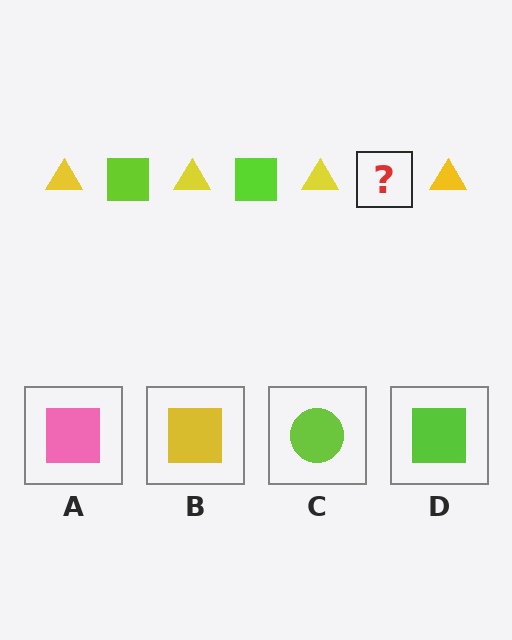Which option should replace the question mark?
Option D.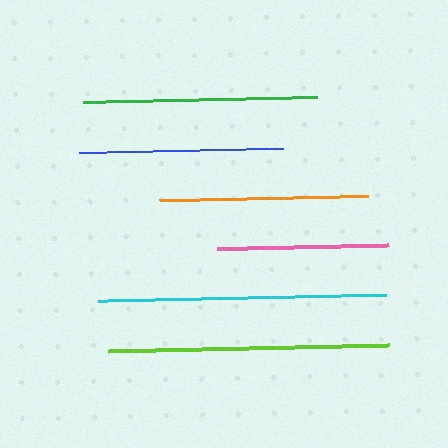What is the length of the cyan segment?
The cyan segment is approximately 288 pixels long.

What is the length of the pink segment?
The pink segment is approximately 172 pixels long.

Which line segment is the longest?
The cyan line is the longest at approximately 288 pixels.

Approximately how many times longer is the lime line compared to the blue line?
The lime line is approximately 1.4 times the length of the blue line.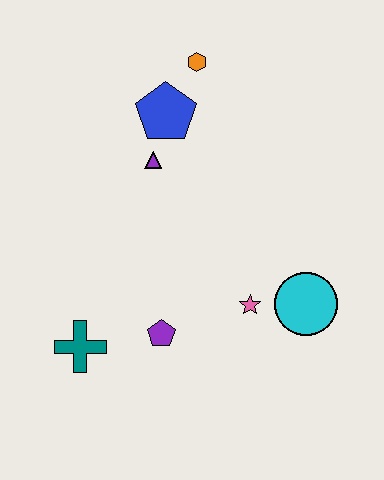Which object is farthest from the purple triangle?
The cyan circle is farthest from the purple triangle.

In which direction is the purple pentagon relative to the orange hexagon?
The purple pentagon is below the orange hexagon.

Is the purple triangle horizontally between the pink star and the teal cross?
Yes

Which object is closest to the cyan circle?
The pink star is closest to the cyan circle.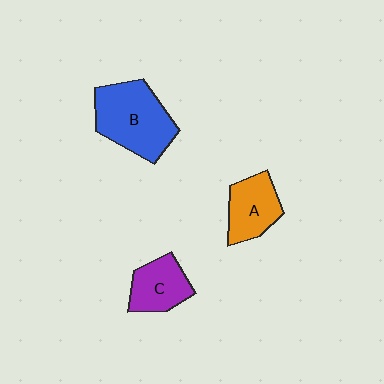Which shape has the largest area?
Shape B (blue).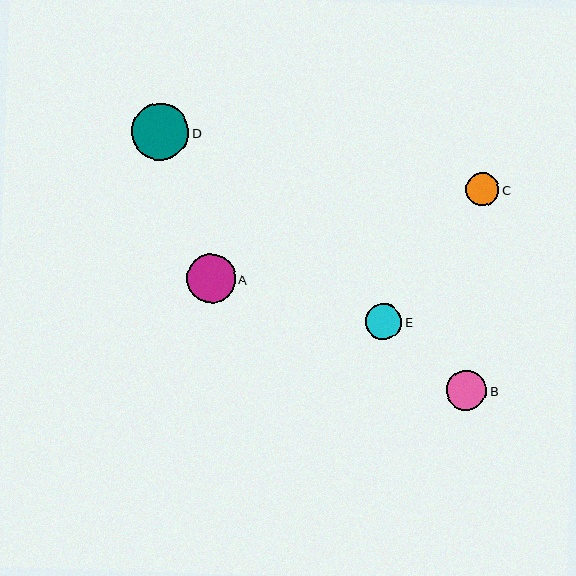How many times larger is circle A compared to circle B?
Circle A is approximately 1.2 times the size of circle B.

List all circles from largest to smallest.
From largest to smallest: D, A, B, E, C.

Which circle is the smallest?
Circle C is the smallest with a size of approximately 33 pixels.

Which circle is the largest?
Circle D is the largest with a size of approximately 57 pixels.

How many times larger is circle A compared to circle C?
Circle A is approximately 1.5 times the size of circle C.